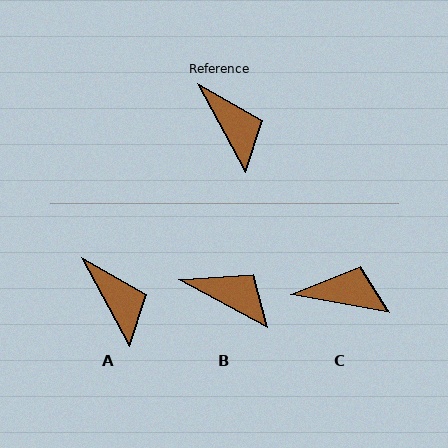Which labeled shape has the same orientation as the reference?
A.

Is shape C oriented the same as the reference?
No, it is off by about 51 degrees.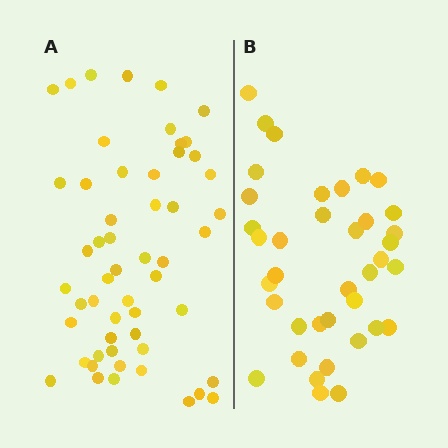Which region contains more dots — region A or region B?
Region A (the left region) has more dots.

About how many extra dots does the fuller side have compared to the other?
Region A has approximately 15 more dots than region B.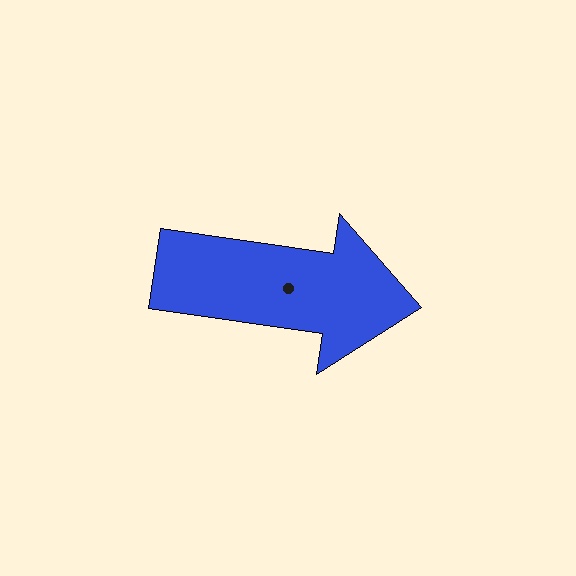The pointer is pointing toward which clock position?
Roughly 3 o'clock.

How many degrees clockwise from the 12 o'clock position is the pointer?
Approximately 98 degrees.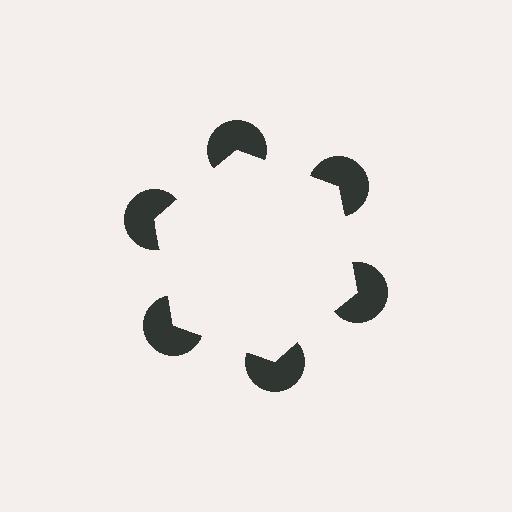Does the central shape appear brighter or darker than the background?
It typically appears slightly brighter than the background, even though no actual brightness change is drawn.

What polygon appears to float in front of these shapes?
An illusory hexagon — its edges are inferred from the aligned wedge cuts in the pac-man discs, not physically drawn.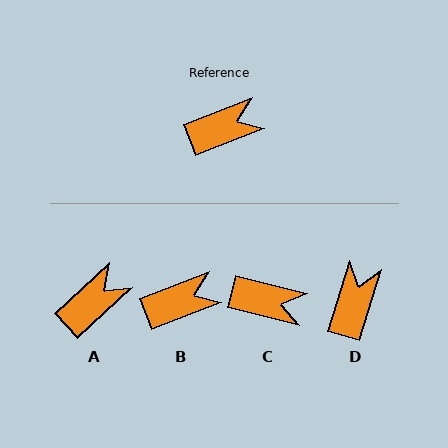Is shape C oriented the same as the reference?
No, it is off by about 35 degrees.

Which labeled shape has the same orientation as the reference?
B.